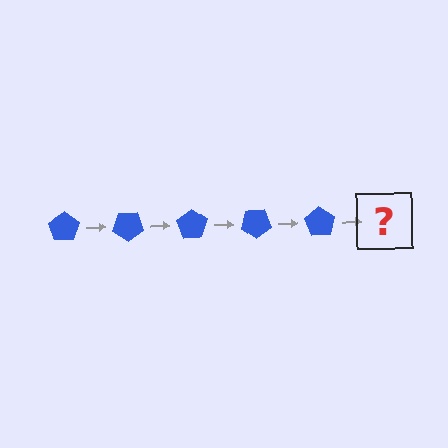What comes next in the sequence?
The next element should be a blue pentagon rotated 175 degrees.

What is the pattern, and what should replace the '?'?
The pattern is that the pentagon rotates 35 degrees each step. The '?' should be a blue pentagon rotated 175 degrees.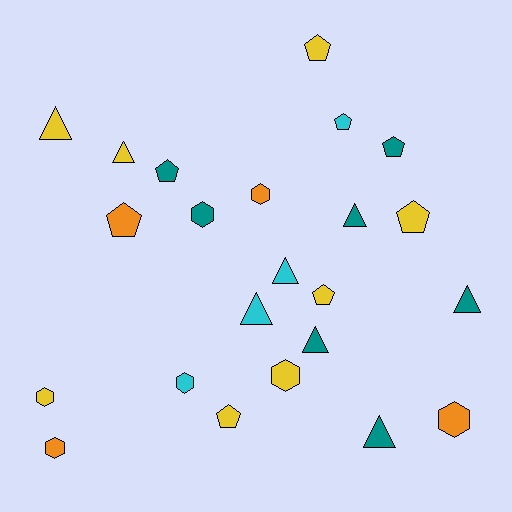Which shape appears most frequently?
Pentagon, with 8 objects.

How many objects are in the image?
There are 23 objects.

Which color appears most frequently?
Yellow, with 8 objects.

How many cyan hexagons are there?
There is 1 cyan hexagon.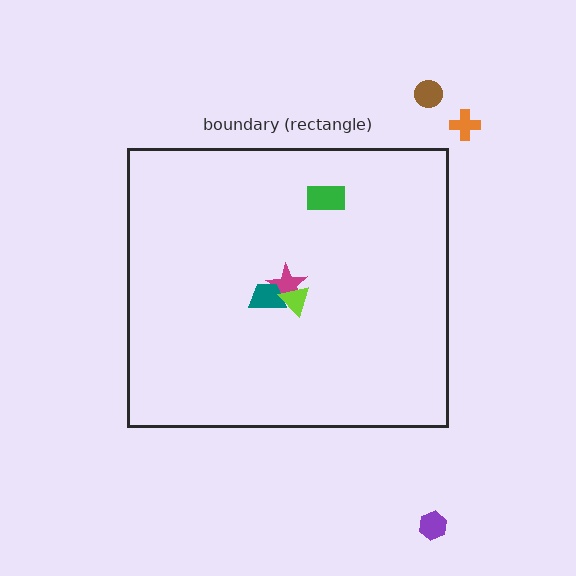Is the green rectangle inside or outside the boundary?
Inside.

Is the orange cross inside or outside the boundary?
Outside.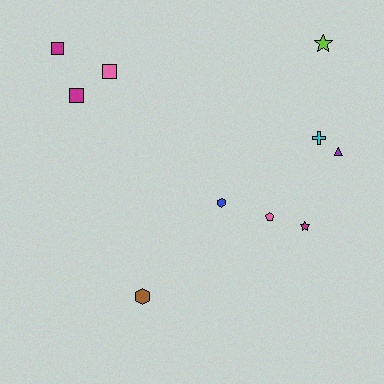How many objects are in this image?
There are 10 objects.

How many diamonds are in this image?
There are no diamonds.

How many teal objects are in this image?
There are no teal objects.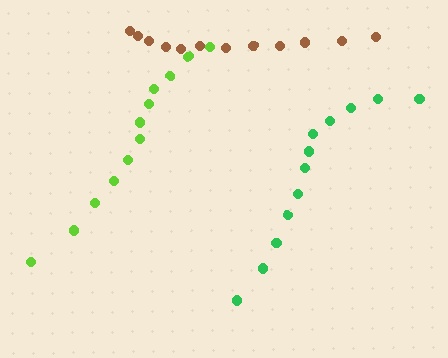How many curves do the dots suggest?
There are 3 distinct paths.